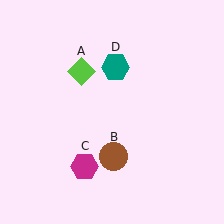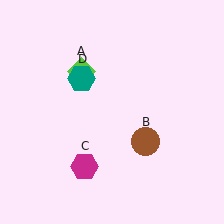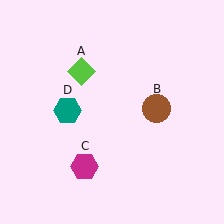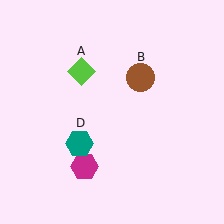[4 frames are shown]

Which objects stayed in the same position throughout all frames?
Lime diamond (object A) and magenta hexagon (object C) remained stationary.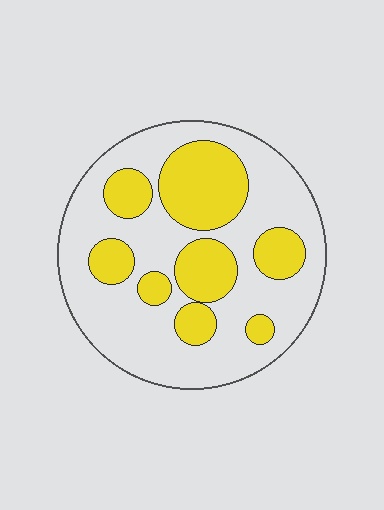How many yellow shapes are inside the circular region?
8.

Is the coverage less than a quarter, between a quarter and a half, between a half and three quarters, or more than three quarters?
Between a quarter and a half.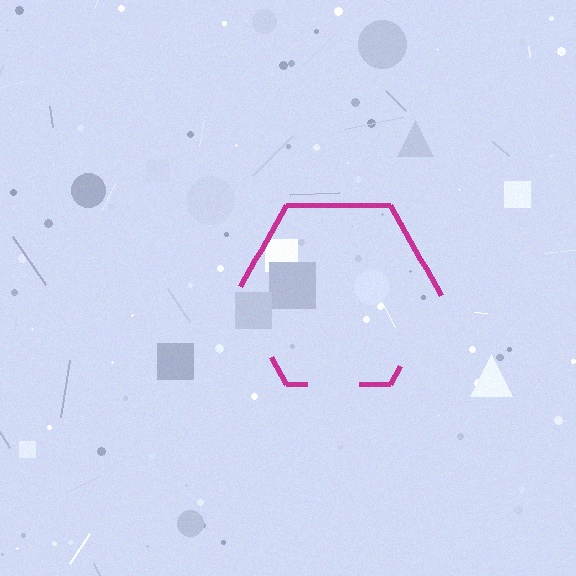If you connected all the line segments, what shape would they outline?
They would outline a hexagon.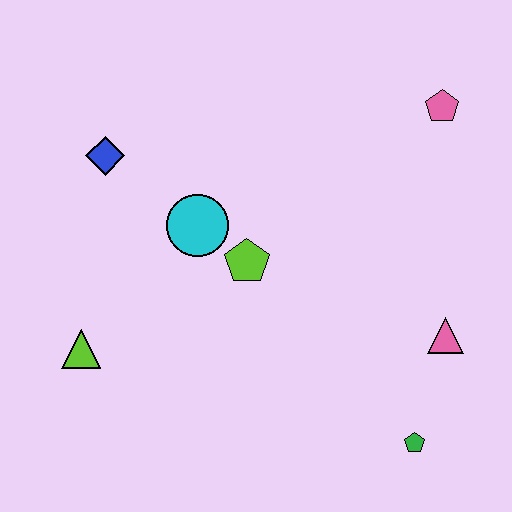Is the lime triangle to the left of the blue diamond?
Yes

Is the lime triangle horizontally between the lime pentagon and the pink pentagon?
No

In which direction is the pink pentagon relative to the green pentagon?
The pink pentagon is above the green pentagon.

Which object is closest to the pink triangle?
The green pentagon is closest to the pink triangle.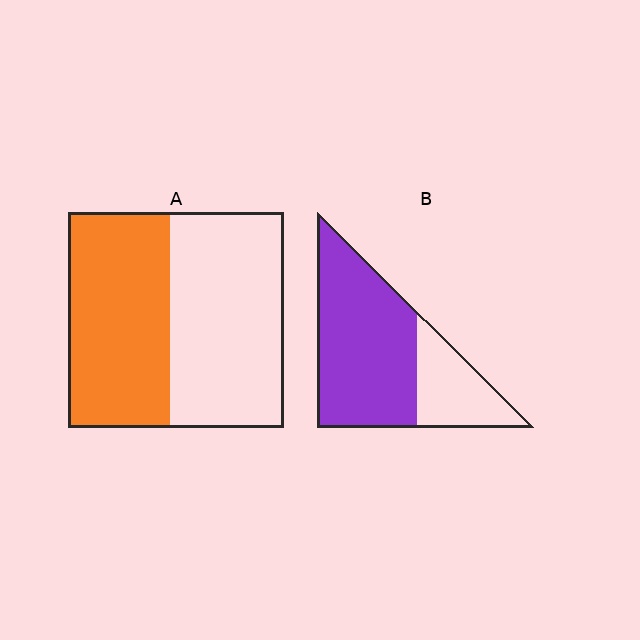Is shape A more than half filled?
Roughly half.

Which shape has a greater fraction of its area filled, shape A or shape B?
Shape B.